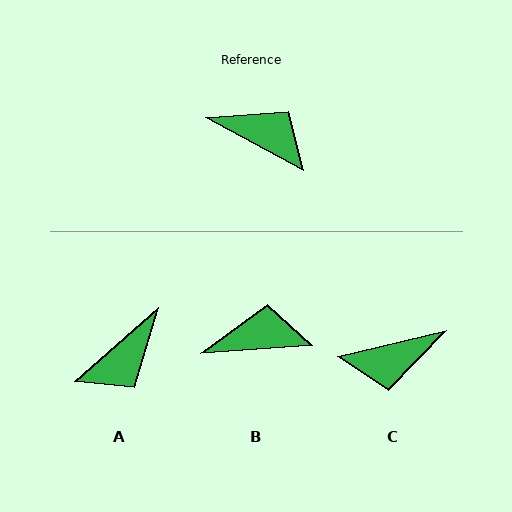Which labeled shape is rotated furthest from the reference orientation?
C, about 138 degrees away.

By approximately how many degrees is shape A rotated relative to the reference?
Approximately 110 degrees clockwise.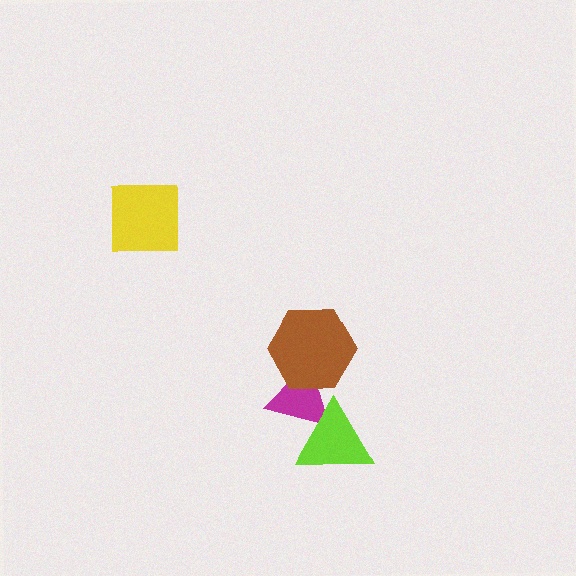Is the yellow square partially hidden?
No, no other shape covers it.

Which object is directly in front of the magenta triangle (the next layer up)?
The lime triangle is directly in front of the magenta triangle.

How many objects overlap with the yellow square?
0 objects overlap with the yellow square.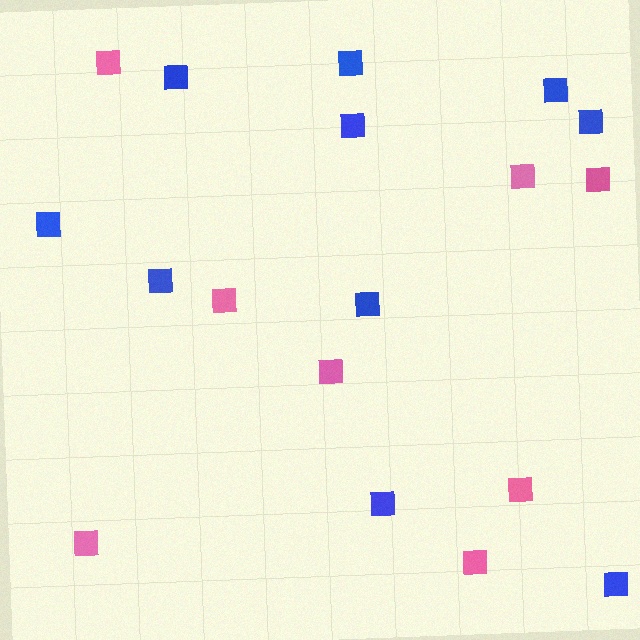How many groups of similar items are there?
There are 2 groups: one group of pink squares (8) and one group of blue squares (10).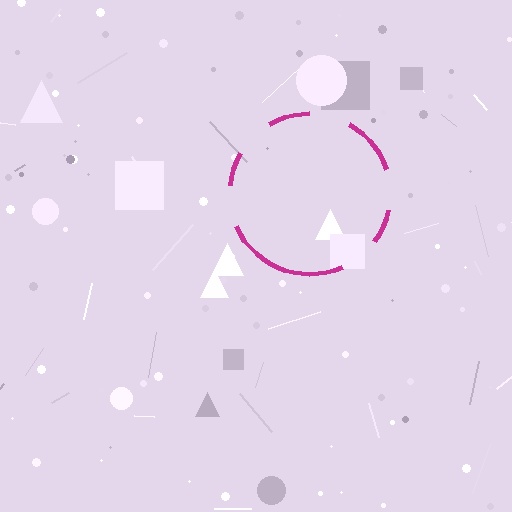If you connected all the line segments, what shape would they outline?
They would outline a circle.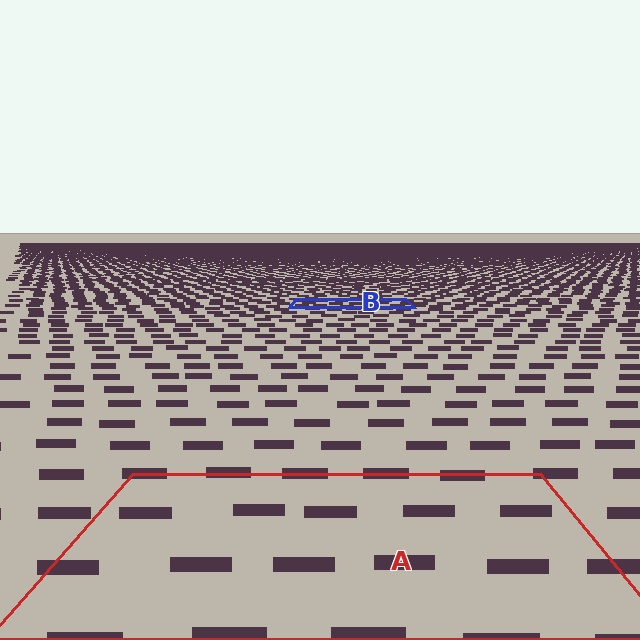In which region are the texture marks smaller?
The texture marks are smaller in region B, because it is farther away.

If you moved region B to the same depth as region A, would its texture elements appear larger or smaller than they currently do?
They would appear larger. At a closer depth, the same texture elements are projected at a bigger on-screen size.